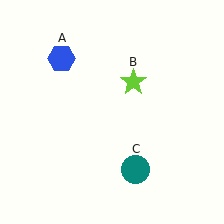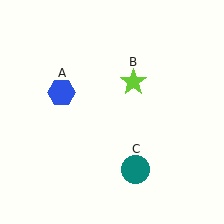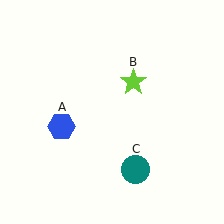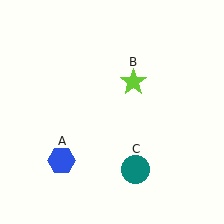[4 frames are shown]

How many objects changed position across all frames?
1 object changed position: blue hexagon (object A).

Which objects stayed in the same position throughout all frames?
Lime star (object B) and teal circle (object C) remained stationary.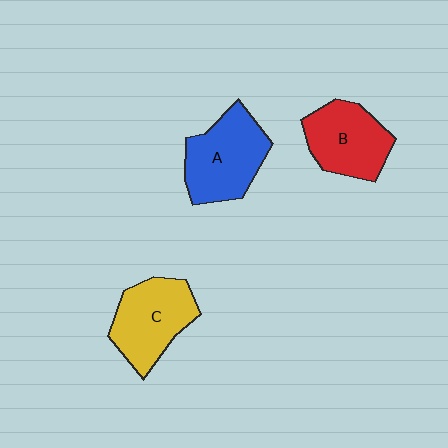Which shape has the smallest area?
Shape B (red).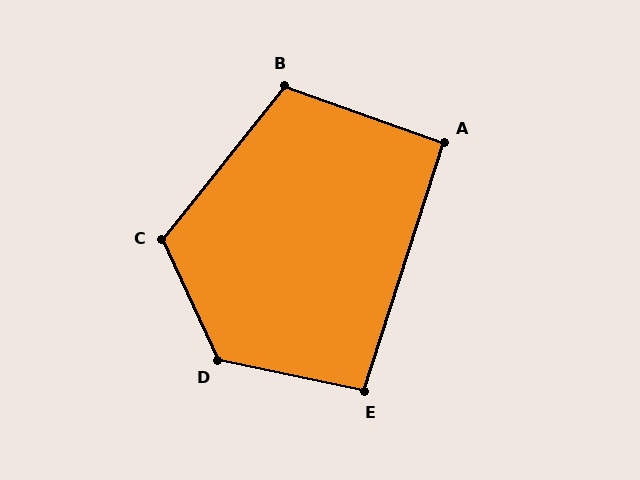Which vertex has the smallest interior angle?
A, at approximately 92 degrees.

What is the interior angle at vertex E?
Approximately 96 degrees (obtuse).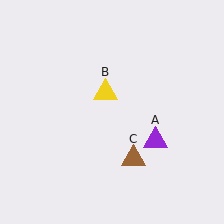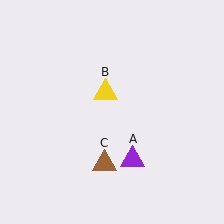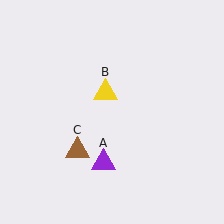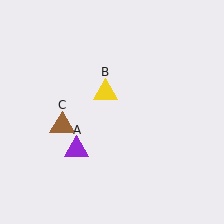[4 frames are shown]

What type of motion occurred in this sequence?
The purple triangle (object A), brown triangle (object C) rotated clockwise around the center of the scene.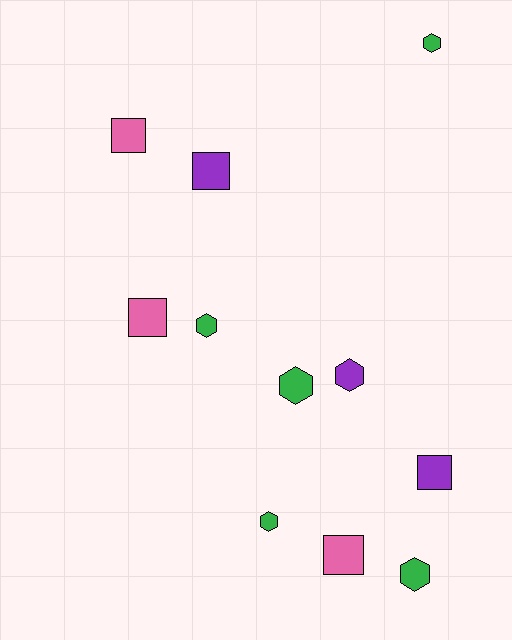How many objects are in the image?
There are 11 objects.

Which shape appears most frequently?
Hexagon, with 6 objects.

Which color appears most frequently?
Green, with 5 objects.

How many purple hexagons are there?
There is 1 purple hexagon.